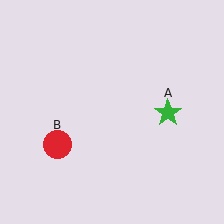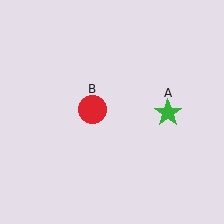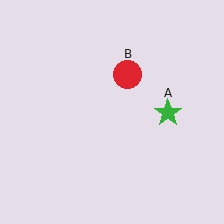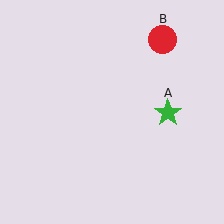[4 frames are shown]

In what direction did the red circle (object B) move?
The red circle (object B) moved up and to the right.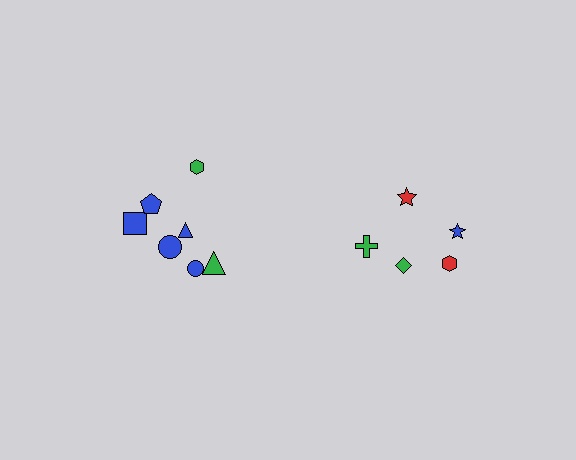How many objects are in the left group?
There are 7 objects.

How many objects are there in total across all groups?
There are 12 objects.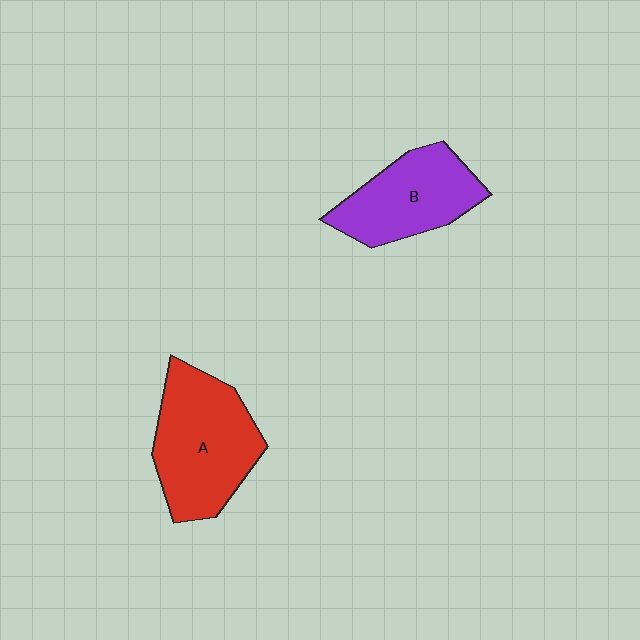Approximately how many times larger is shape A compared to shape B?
Approximately 1.3 times.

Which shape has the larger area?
Shape A (red).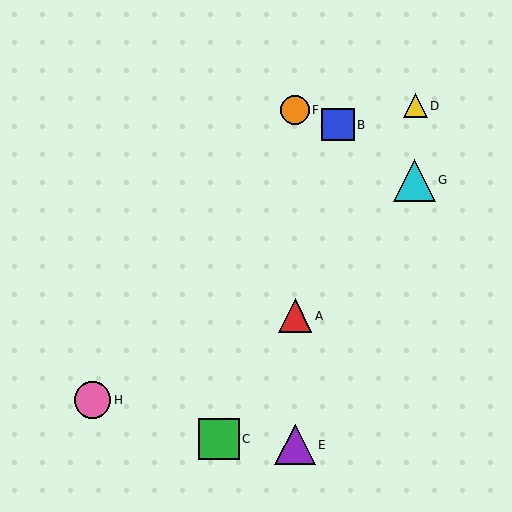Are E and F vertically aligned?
Yes, both are at x≈295.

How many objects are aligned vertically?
3 objects (A, E, F) are aligned vertically.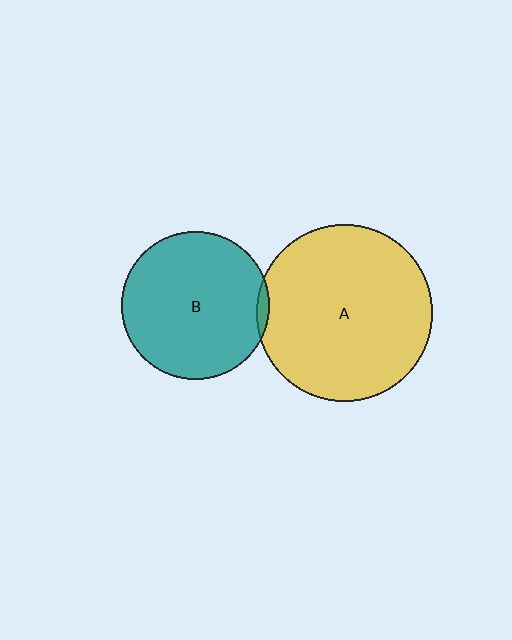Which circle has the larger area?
Circle A (yellow).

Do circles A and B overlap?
Yes.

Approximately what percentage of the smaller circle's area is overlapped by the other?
Approximately 5%.